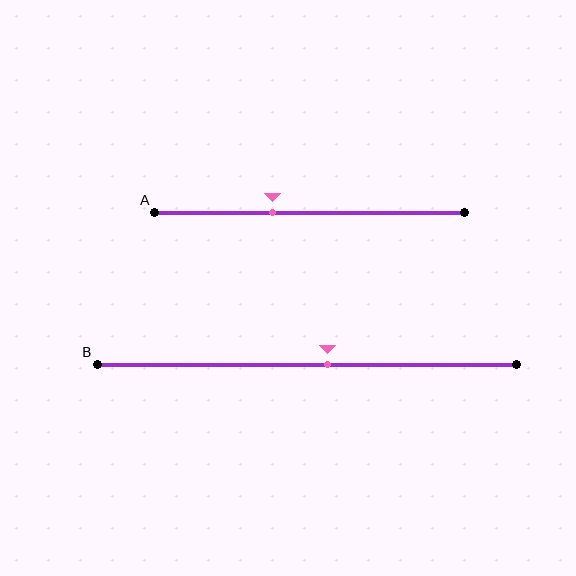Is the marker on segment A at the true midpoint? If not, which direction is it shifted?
No, the marker on segment A is shifted to the left by about 12% of the segment length.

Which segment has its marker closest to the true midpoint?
Segment B has its marker closest to the true midpoint.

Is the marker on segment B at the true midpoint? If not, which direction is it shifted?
No, the marker on segment B is shifted to the right by about 5% of the segment length.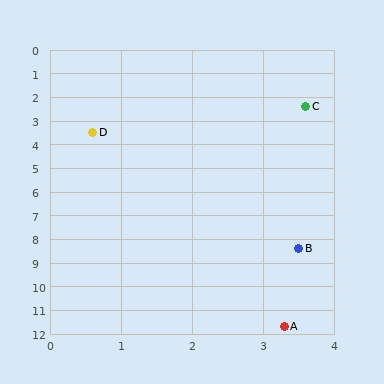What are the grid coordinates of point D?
Point D is at approximately (0.6, 3.5).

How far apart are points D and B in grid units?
Points D and B are about 5.7 grid units apart.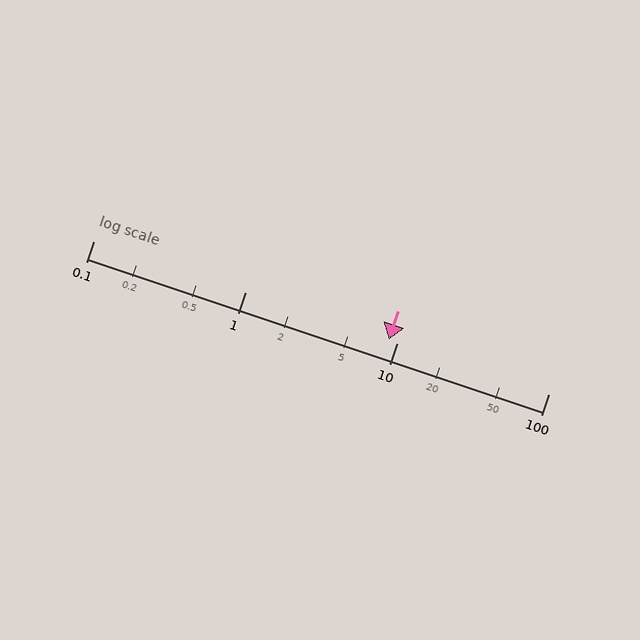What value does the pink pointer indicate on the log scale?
The pointer indicates approximately 8.8.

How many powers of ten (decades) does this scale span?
The scale spans 3 decades, from 0.1 to 100.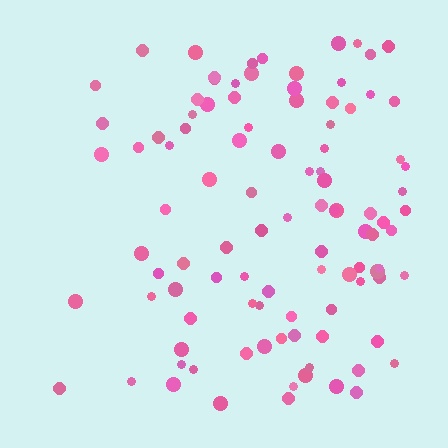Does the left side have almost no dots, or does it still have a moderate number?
Still a moderate number, just noticeably fewer than the right.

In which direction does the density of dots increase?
From left to right, with the right side densest.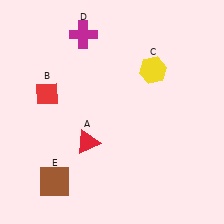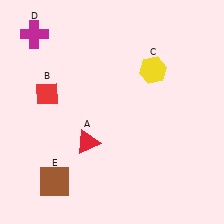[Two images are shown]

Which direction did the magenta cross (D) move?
The magenta cross (D) moved left.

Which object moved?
The magenta cross (D) moved left.